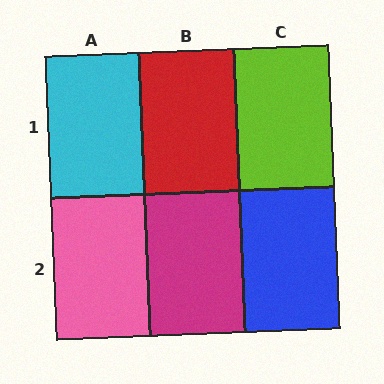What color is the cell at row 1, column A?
Cyan.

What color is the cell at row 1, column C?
Lime.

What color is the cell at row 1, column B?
Red.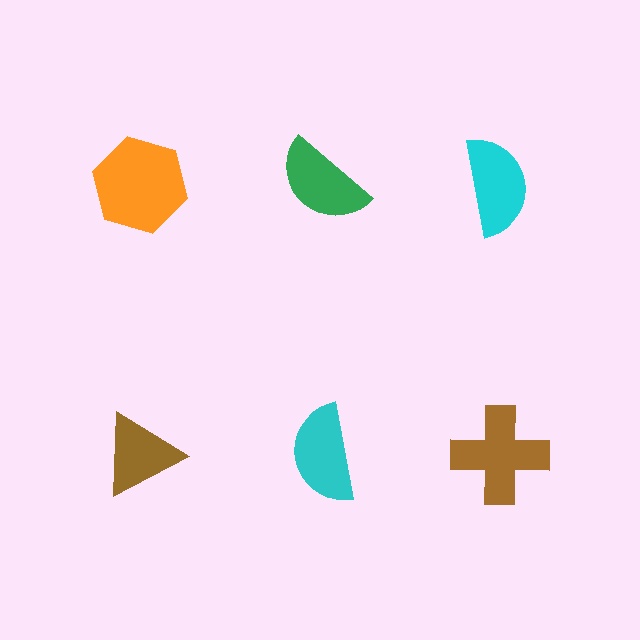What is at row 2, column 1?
A brown triangle.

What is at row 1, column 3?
A cyan semicircle.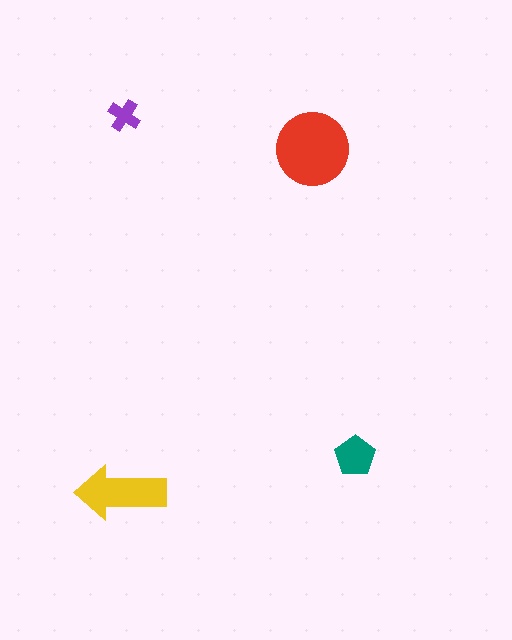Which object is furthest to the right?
The teal pentagon is rightmost.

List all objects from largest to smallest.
The red circle, the yellow arrow, the teal pentagon, the purple cross.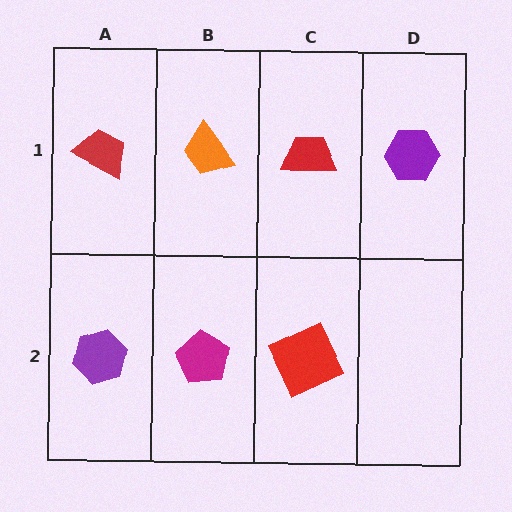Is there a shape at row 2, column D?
No, that cell is empty.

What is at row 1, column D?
A purple hexagon.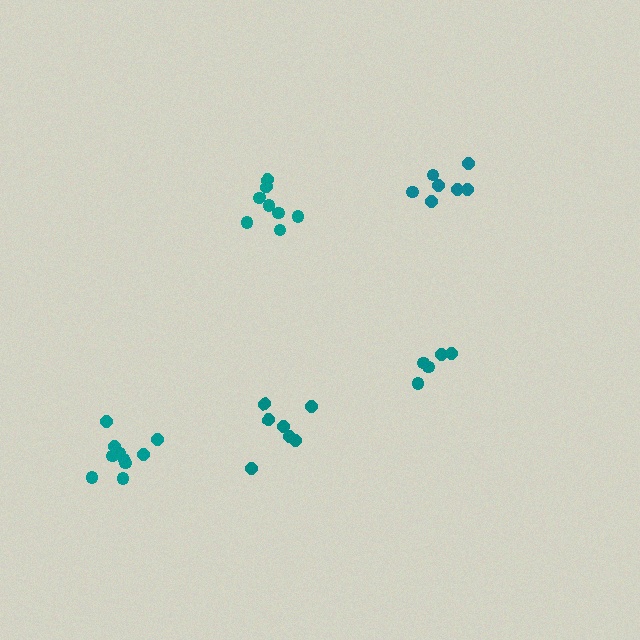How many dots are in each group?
Group 1: 7 dots, Group 2: 8 dots, Group 3: 5 dots, Group 4: 7 dots, Group 5: 10 dots (37 total).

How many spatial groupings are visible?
There are 5 spatial groupings.